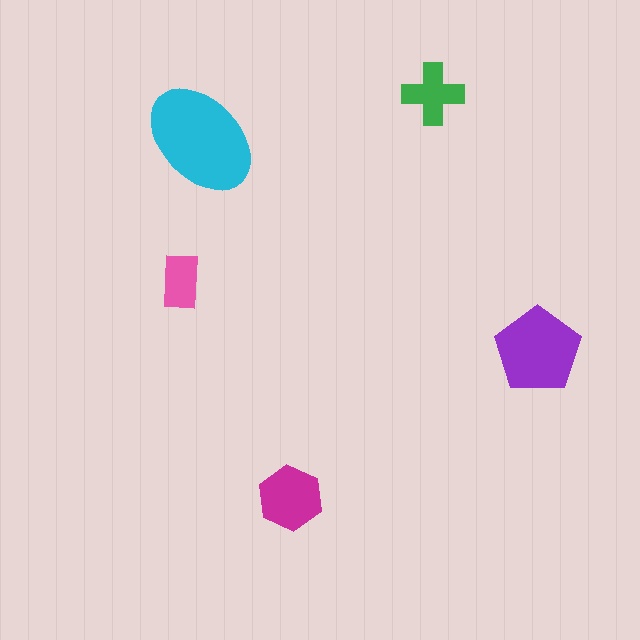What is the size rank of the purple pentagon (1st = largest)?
2nd.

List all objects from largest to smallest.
The cyan ellipse, the purple pentagon, the magenta hexagon, the green cross, the pink rectangle.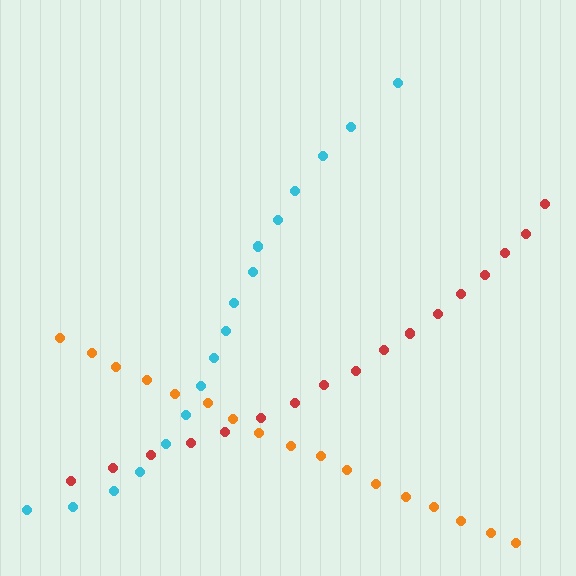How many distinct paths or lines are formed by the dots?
There are 3 distinct paths.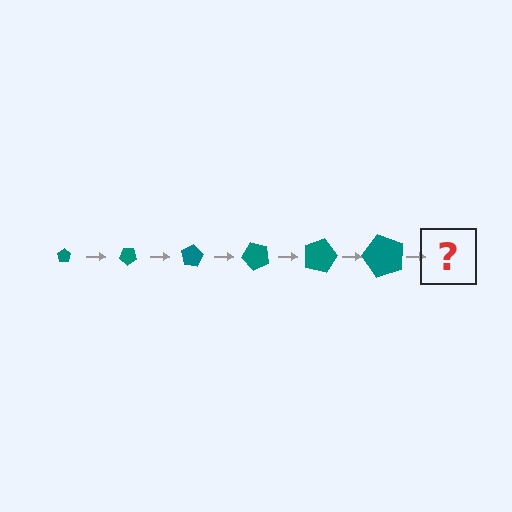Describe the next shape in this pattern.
It should be a pentagon, larger than the previous one and rotated 240 degrees from the start.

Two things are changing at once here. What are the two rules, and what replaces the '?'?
The two rules are that the pentagon grows larger each step and it rotates 40 degrees each step. The '?' should be a pentagon, larger than the previous one and rotated 240 degrees from the start.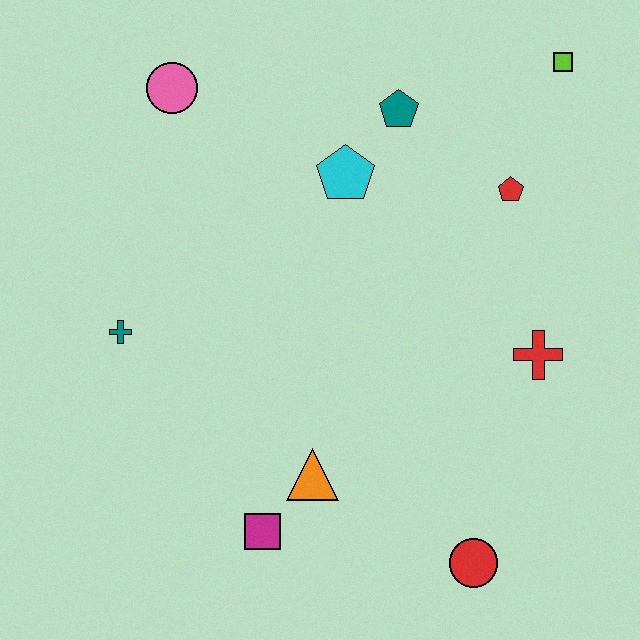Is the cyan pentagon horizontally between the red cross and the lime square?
No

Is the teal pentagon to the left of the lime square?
Yes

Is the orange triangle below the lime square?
Yes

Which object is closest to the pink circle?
The cyan pentagon is closest to the pink circle.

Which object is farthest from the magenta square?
The lime square is farthest from the magenta square.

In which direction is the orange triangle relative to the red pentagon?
The orange triangle is below the red pentagon.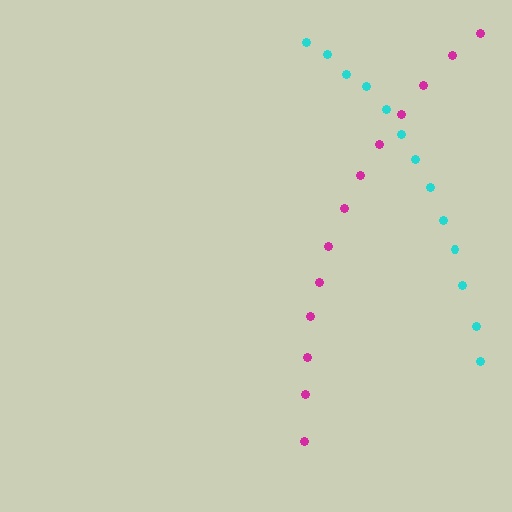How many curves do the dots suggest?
There are 2 distinct paths.